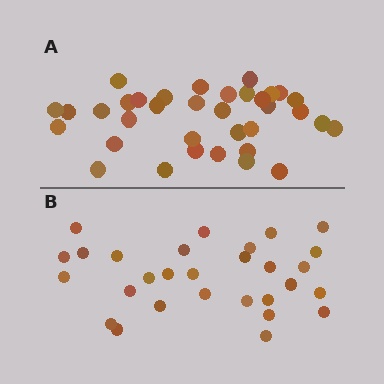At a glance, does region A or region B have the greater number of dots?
Region A (the top region) has more dots.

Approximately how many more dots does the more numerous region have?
Region A has about 6 more dots than region B.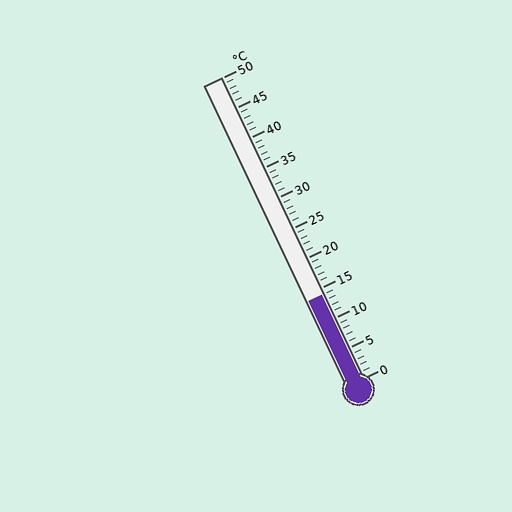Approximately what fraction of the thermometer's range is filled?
The thermometer is filled to approximately 30% of its range.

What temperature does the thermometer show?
The thermometer shows approximately 14°C.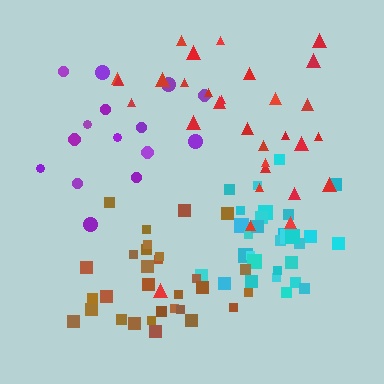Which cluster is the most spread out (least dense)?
Purple.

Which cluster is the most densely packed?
Cyan.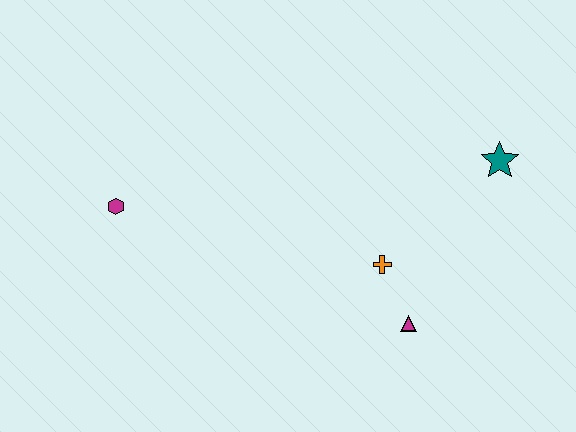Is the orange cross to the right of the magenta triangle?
No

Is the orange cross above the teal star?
No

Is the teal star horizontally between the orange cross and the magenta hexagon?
No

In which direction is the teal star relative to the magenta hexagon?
The teal star is to the right of the magenta hexagon.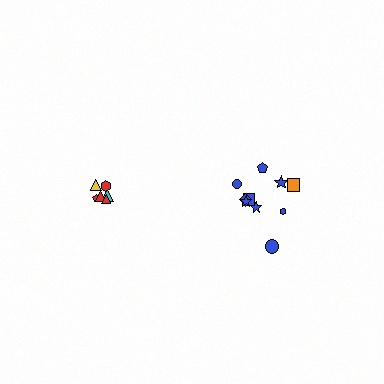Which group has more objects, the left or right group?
The right group.